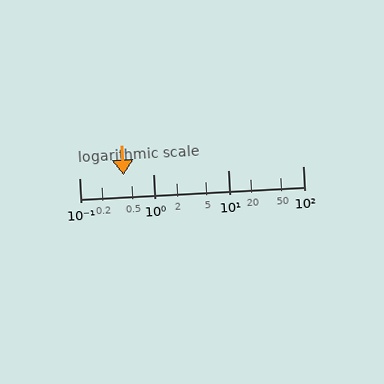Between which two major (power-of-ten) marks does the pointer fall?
The pointer is between 0.1 and 1.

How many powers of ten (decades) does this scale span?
The scale spans 3 decades, from 0.1 to 100.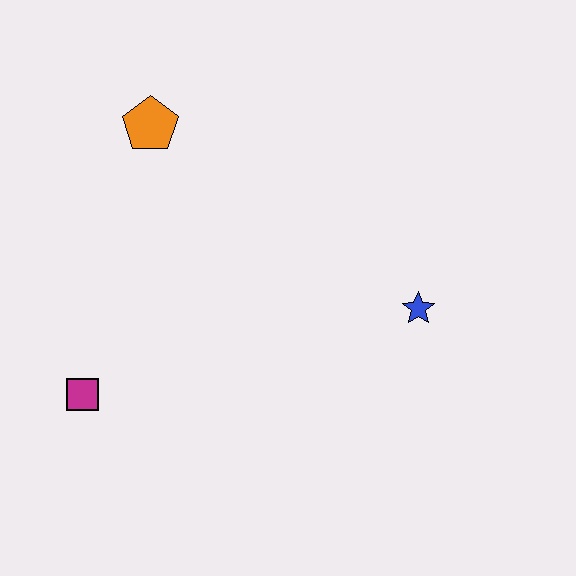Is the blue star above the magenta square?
Yes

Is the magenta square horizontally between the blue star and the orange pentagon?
No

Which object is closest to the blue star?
The orange pentagon is closest to the blue star.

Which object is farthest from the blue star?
The magenta square is farthest from the blue star.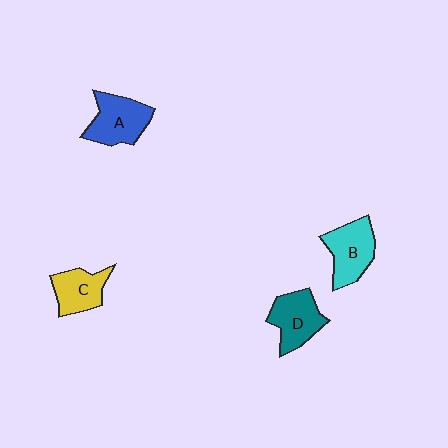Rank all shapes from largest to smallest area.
From largest to smallest: A (blue), B (cyan), D (teal), C (yellow).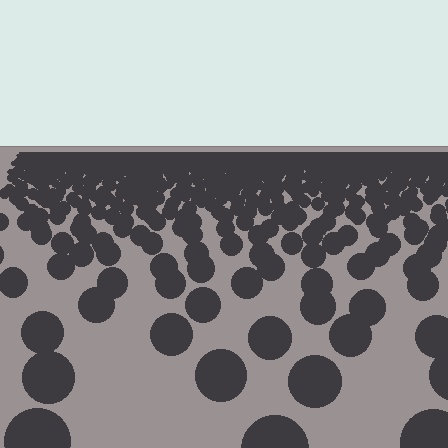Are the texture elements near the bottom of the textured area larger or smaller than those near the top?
Larger. Near the bottom, elements are closer to the viewer and appear at a bigger on-screen size.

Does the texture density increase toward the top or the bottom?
Density increases toward the top.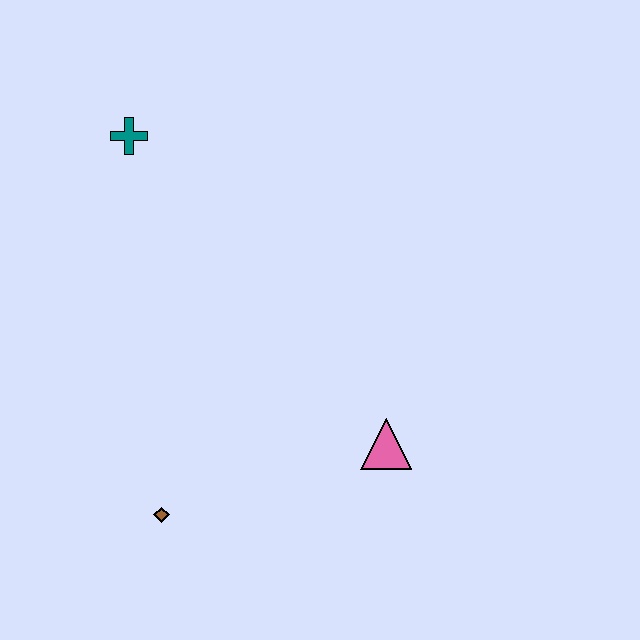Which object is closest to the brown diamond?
The pink triangle is closest to the brown diamond.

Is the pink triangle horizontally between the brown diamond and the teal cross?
No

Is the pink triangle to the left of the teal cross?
No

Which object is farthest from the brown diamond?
The teal cross is farthest from the brown diamond.